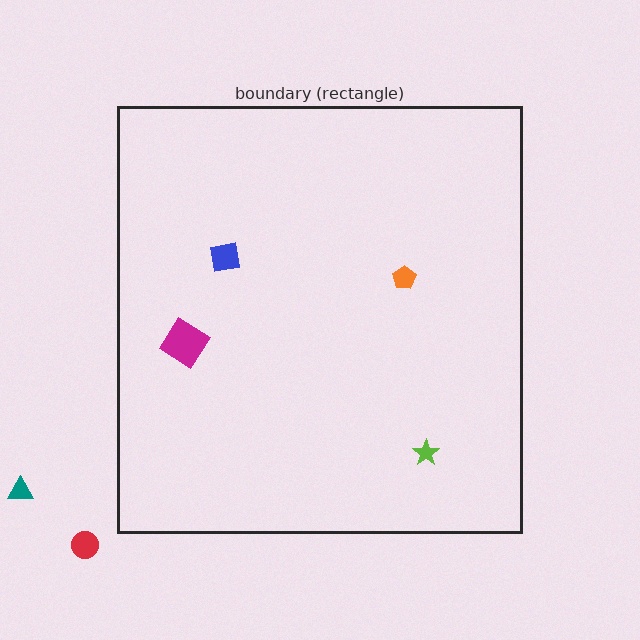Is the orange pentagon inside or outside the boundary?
Inside.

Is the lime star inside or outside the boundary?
Inside.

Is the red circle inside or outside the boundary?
Outside.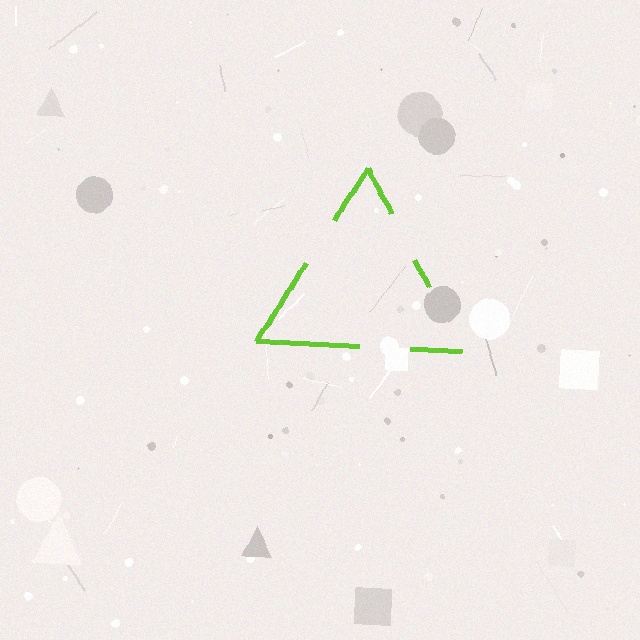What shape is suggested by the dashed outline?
The dashed outline suggests a triangle.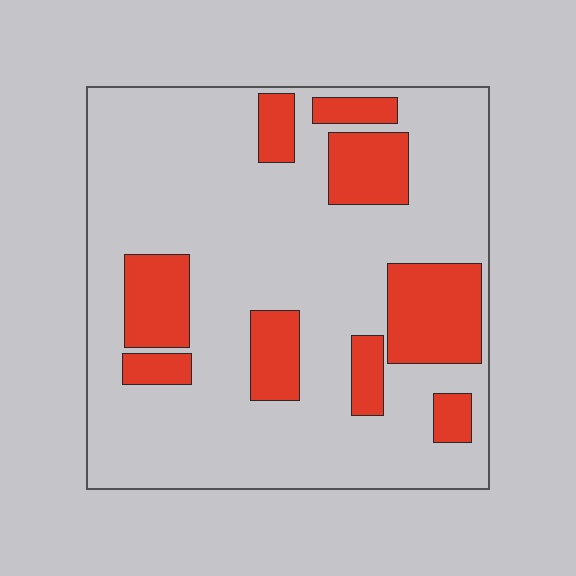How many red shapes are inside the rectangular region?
9.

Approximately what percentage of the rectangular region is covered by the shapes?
Approximately 25%.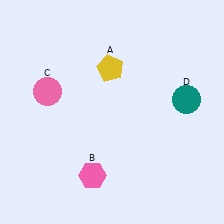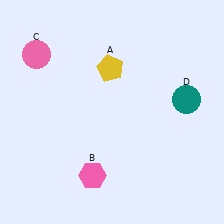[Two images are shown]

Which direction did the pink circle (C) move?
The pink circle (C) moved up.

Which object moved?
The pink circle (C) moved up.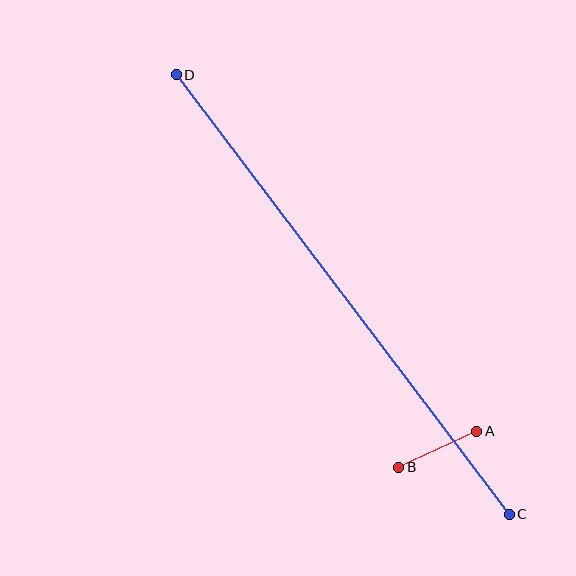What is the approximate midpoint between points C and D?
The midpoint is at approximately (343, 294) pixels.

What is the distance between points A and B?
The distance is approximately 86 pixels.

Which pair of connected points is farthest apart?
Points C and D are farthest apart.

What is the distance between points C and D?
The distance is approximately 551 pixels.